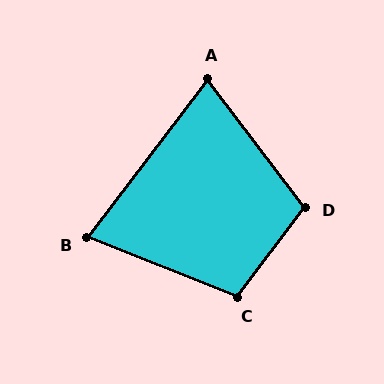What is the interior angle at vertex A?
Approximately 74 degrees (acute).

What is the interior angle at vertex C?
Approximately 106 degrees (obtuse).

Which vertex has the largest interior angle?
D, at approximately 106 degrees.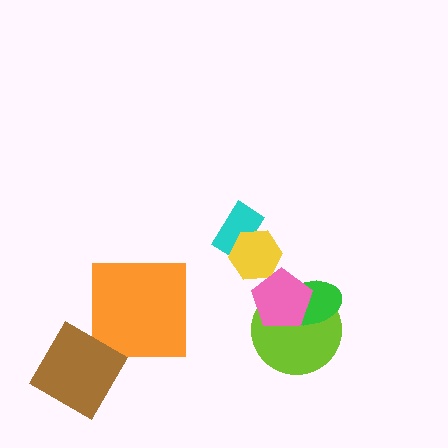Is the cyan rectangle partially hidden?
Yes, it is partially covered by another shape.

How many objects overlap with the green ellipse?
2 objects overlap with the green ellipse.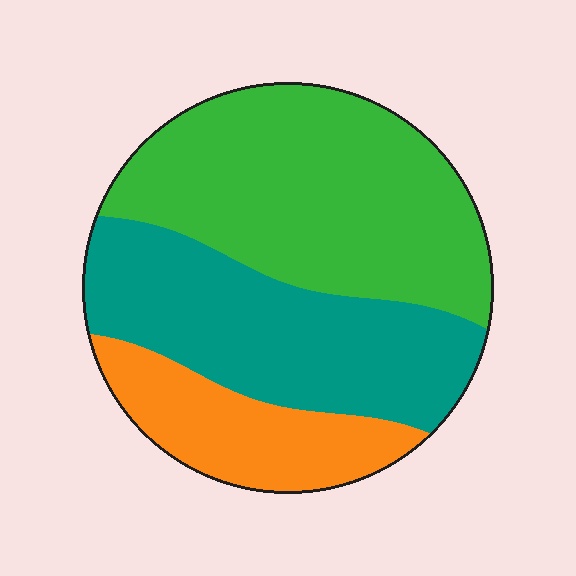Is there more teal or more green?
Green.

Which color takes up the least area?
Orange, at roughly 20%.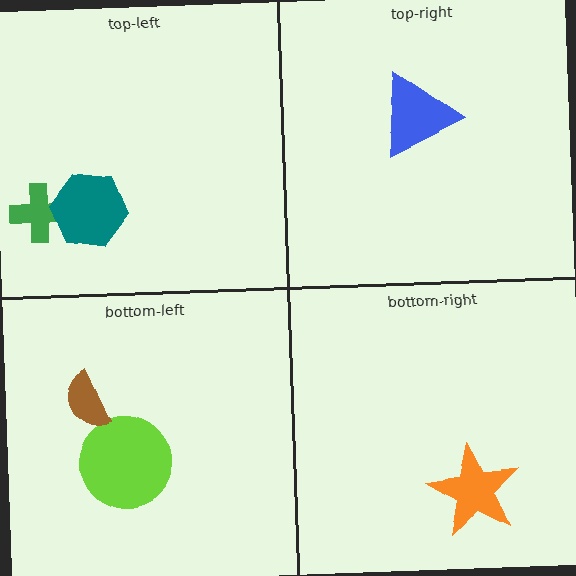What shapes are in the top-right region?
The blue triangle.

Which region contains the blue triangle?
The top-right region.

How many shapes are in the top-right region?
1.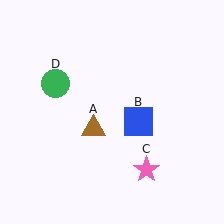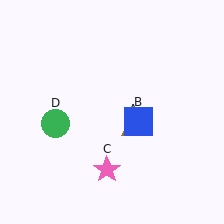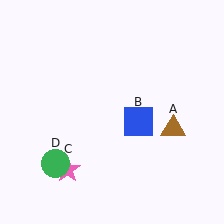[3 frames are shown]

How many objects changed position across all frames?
3 objects changed position: brown triangle (object A), pink star (object C), green circle (object D).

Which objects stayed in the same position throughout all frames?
Blue square (object B) remained stationary.